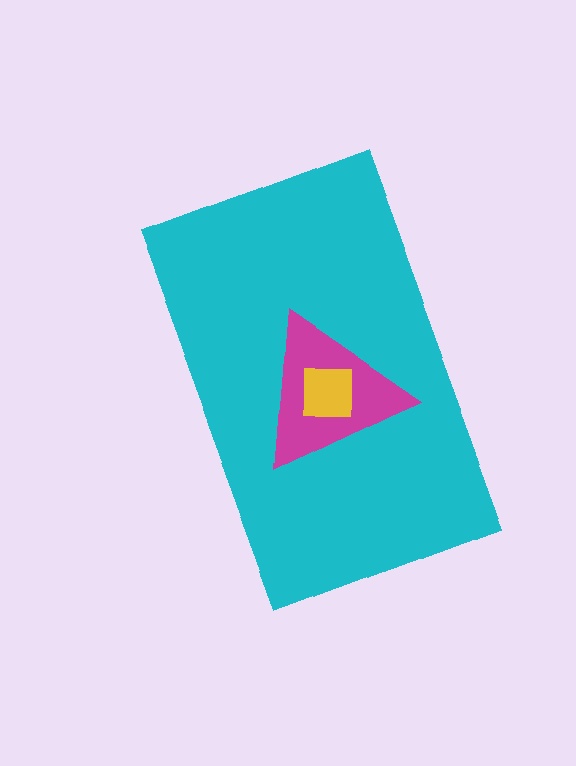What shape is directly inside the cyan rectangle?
The magenta triangle.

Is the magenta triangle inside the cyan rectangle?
Yes.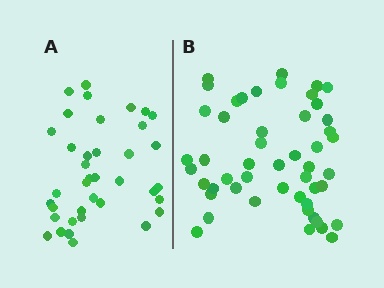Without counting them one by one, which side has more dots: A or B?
Region B (the right region) has more dots.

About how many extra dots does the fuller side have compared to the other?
Region B has roughly 12 or so more dots than region A.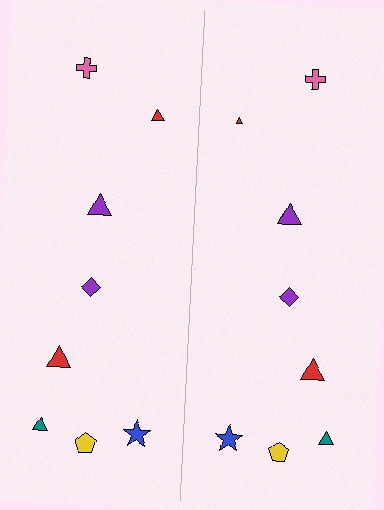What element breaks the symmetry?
The red triangle on the right side has a different size than its mirror counterpart.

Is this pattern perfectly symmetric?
No, the pattern is not perfectly symmetric. The red triangle on the right side has a different size than its mirror counterpart.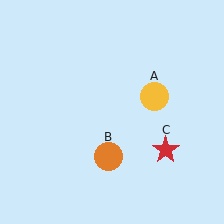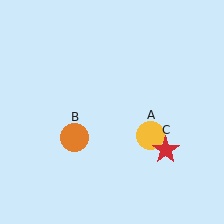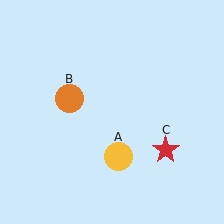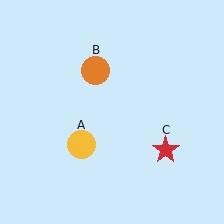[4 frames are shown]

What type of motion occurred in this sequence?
The yellow circle (object A), orange circle (object B) rotated clockwise around the center of the scene.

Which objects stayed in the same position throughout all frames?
Red star (object C) remained stationary.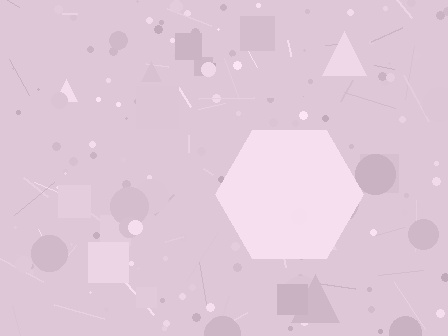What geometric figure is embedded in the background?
A hexagon is embedded in the background.